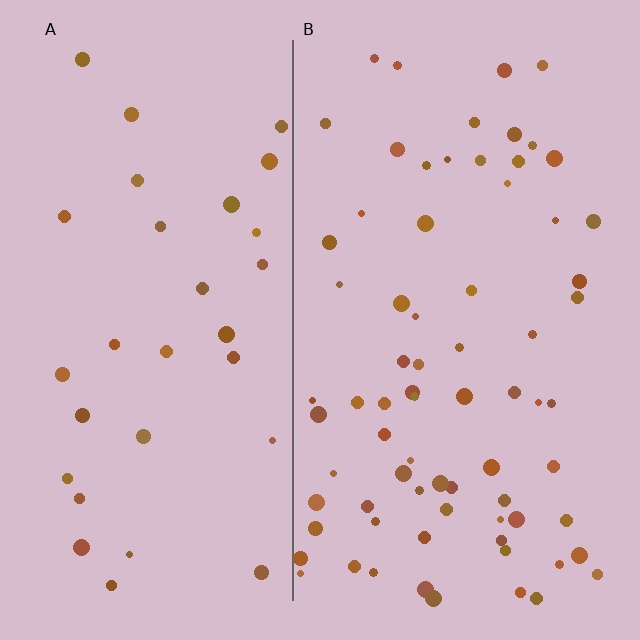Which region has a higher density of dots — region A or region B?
B (the right).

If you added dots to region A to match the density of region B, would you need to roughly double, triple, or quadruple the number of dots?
Approximately double.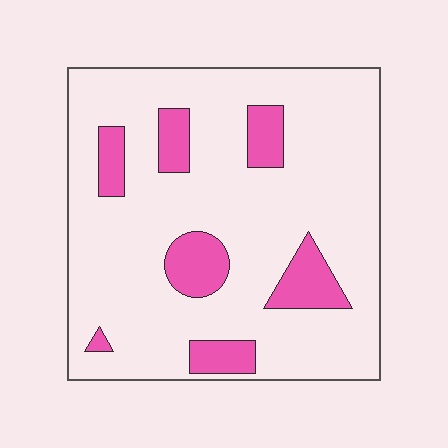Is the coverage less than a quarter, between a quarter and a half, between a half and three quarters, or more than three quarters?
Less than a quarter.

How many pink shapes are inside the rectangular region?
7.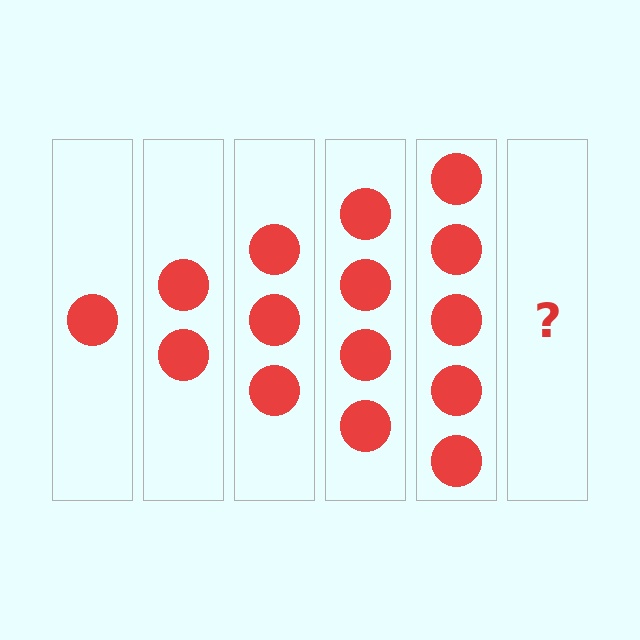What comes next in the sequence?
The next element should be 6 circles.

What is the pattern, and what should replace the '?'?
The pattern is that each step adds one more circle. The '?' should be 6 circles.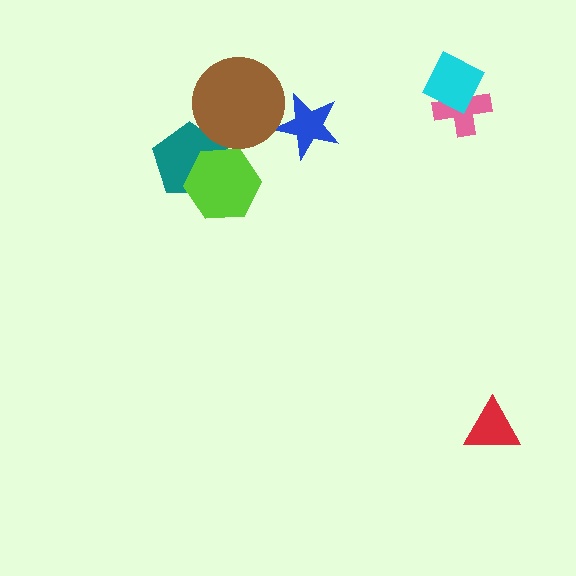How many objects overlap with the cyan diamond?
1 object overlaps with the cyan diamond.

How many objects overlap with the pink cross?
1 object overlaps with the pink cross.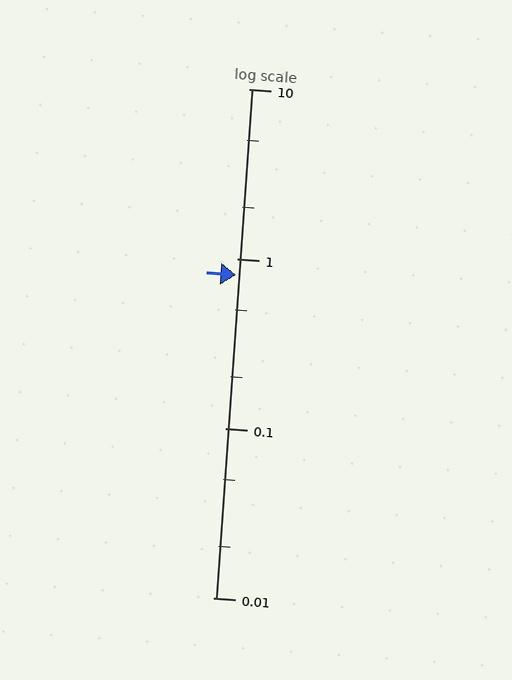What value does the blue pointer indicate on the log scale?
The pointer indicates approximately 0.8.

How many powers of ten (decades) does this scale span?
The scale spans 3 decades, from 0.01 to 10.